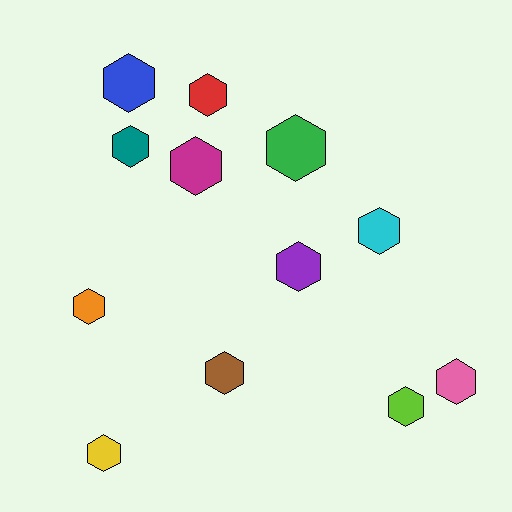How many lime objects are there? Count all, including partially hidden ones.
There is 1 lime object.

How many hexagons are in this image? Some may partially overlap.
There are 12 hexagons.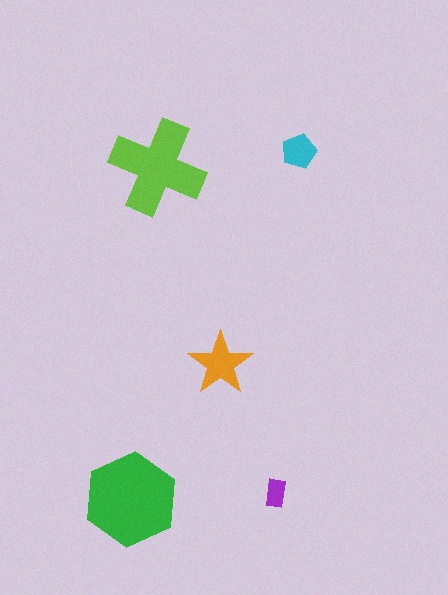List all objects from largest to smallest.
The green hexagon, the lime cross, the orange star, the cyan pentagon, the purple rectangle.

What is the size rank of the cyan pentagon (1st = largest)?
4th.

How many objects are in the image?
There are 5 objects in the image.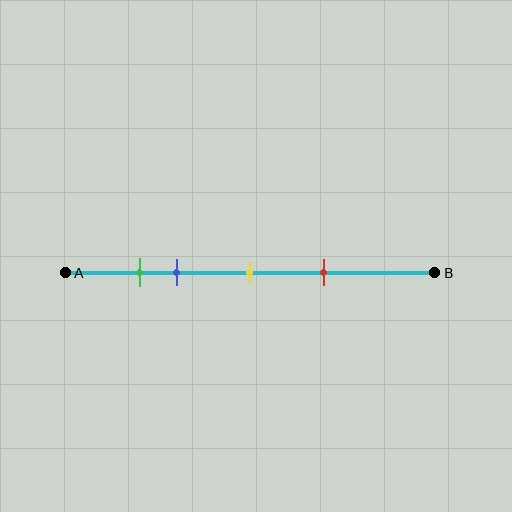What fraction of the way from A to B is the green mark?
The green mark is approximately 20% (0.2) of the way from A to B.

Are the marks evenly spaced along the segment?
No, the marks are not evenly spaced.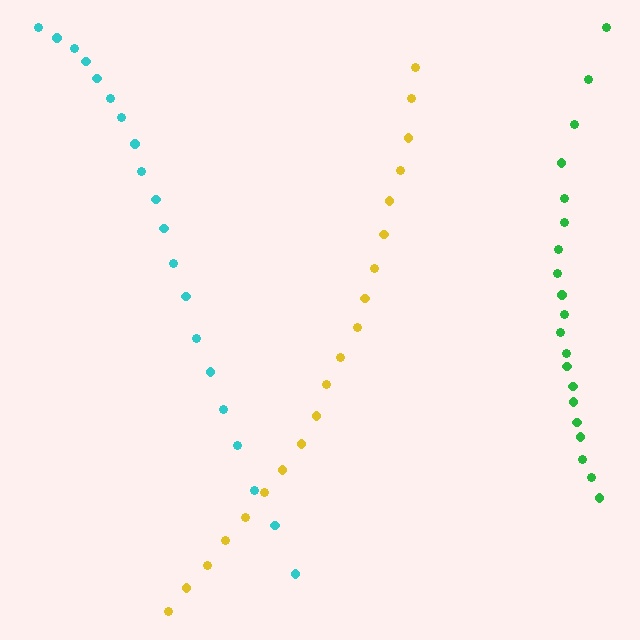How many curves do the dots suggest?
There are 3 distinct paths.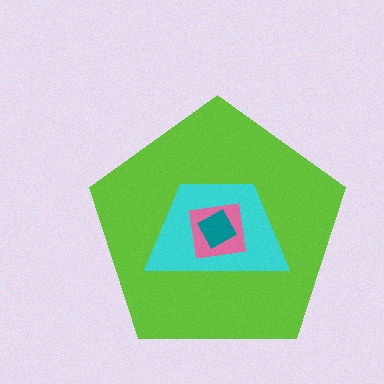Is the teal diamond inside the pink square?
Yes.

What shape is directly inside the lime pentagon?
The cyan trapezoid.